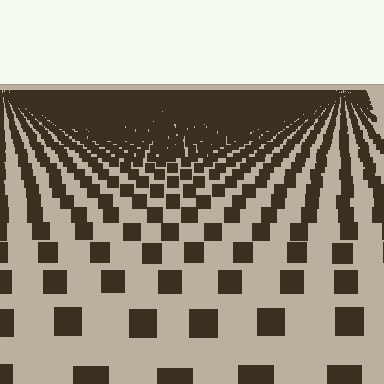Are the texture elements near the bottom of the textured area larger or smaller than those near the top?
Larger. Near the bottom, elements are closer to the viewer and appear at a bigger on-screen size.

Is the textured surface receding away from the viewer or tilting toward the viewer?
The surface is receding away from the viewer. Texture elements get smaller and denser toward the top.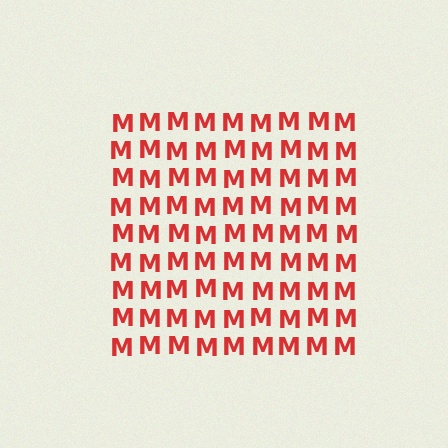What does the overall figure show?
The overall figure shows a square.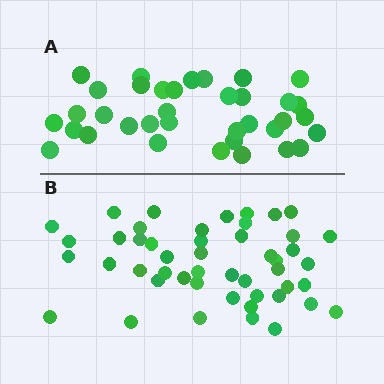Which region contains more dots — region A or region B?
Region B (the bottom region) has more dots.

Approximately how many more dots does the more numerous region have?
Region B has roughly 12 or so more dots than region A.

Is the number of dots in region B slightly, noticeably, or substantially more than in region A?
Region B has noticeably more, but not dramatically so. The ratio is roughly 1.3 to 1.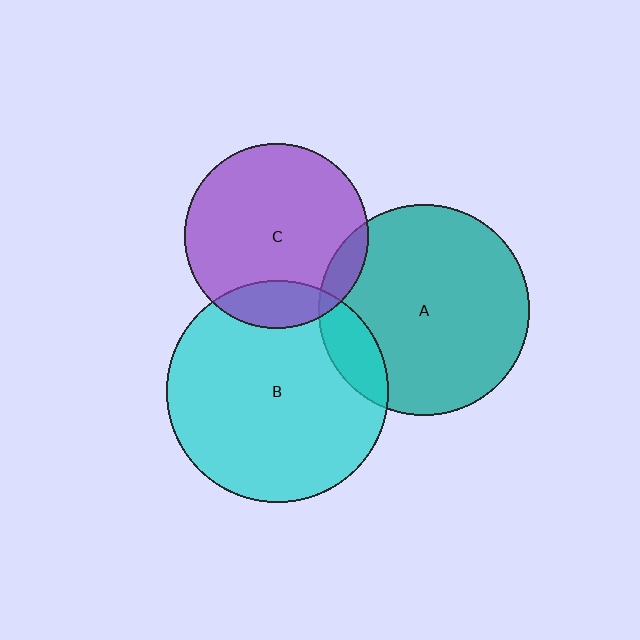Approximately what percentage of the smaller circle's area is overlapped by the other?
Approximately 15%.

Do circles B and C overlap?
Yes.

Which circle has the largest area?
Circle B (cyan).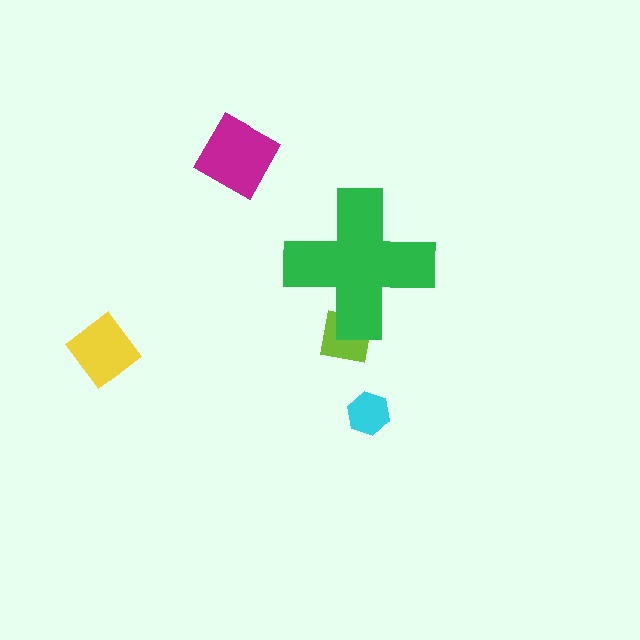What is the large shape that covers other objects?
A green cross.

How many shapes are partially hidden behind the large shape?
1 shape is partially hidden.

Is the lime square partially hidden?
Yes, the lime square is partially hidden behind the green cross.